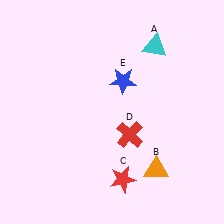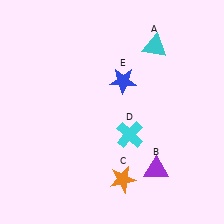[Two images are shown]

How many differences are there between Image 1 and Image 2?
There are 3 differences between the two images.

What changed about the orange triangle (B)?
In Image 1, B is orange. In Image 2, it changed to purple.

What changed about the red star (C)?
In Image 1, C is red. In Image 2, it changed to orange.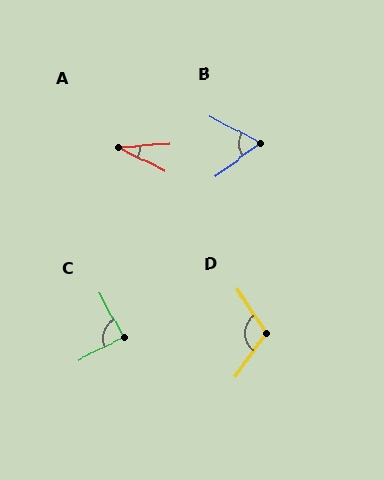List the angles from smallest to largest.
A (31°), B (64°), C (87°), D (110°).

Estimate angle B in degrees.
Approximately 64 degrees.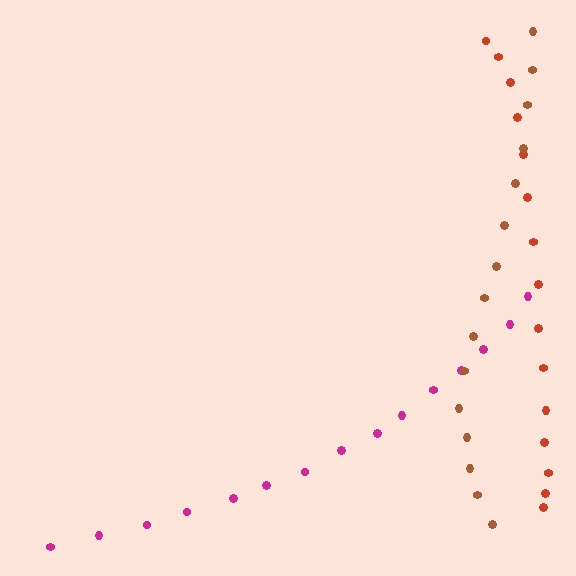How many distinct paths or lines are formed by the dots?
There are 3 distinct paths.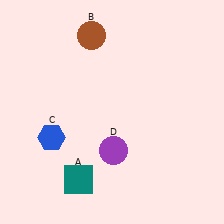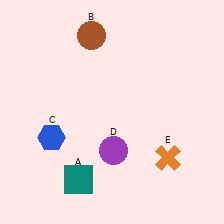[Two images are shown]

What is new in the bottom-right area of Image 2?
An orange cross (E) was added in the bottom-right area of Image 2.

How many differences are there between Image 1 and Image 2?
There is 1 difference between the two images.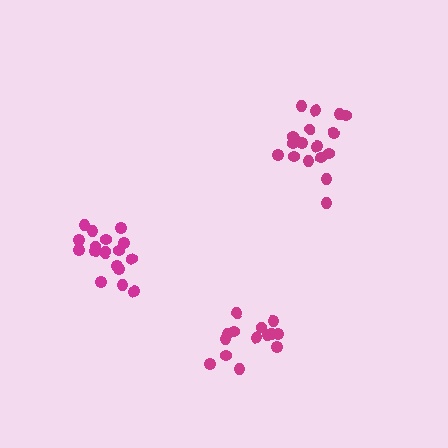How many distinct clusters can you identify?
There are 3 distinct clusters.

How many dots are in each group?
Group 1: 18 dots, Group 2: 14 dots, Group 3: 18 dots (50 total).